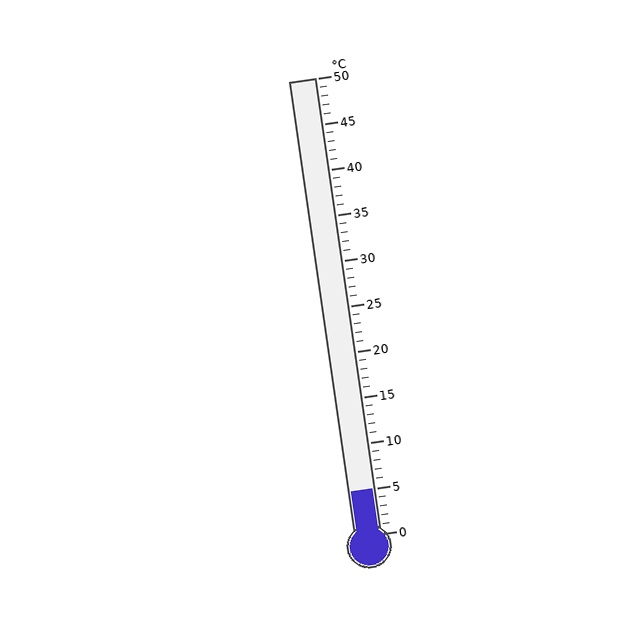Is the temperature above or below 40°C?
The temperature is below 40°C.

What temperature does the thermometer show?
The thermometer shows approximately 5°C.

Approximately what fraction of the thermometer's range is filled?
The thermometer is filled to approximately 10% of its range.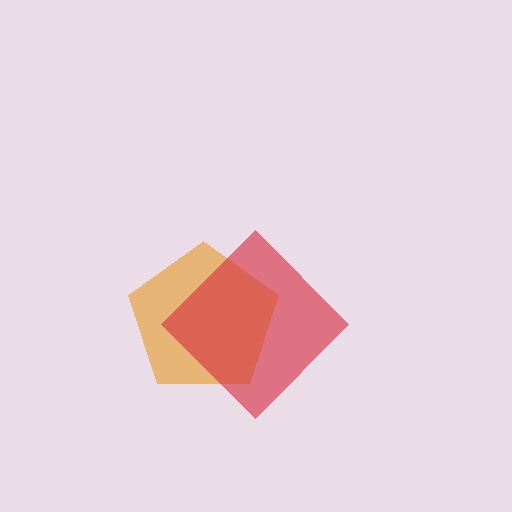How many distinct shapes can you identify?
There are 2 distinct shapes: an orange pentagon, a red diamond.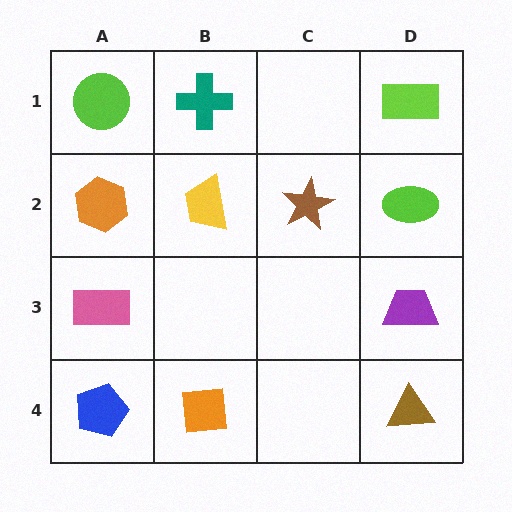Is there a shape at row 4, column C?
No, that cell is empty.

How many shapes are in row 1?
3 shapes.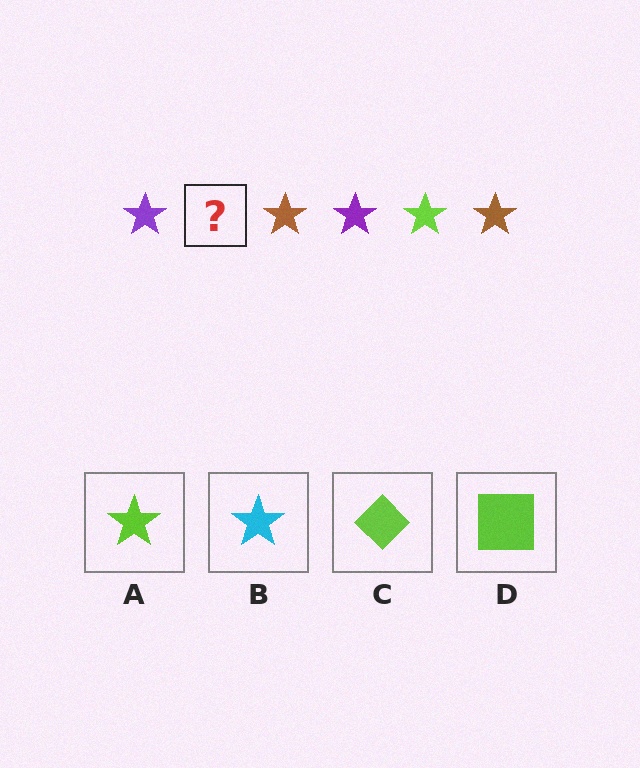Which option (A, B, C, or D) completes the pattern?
A.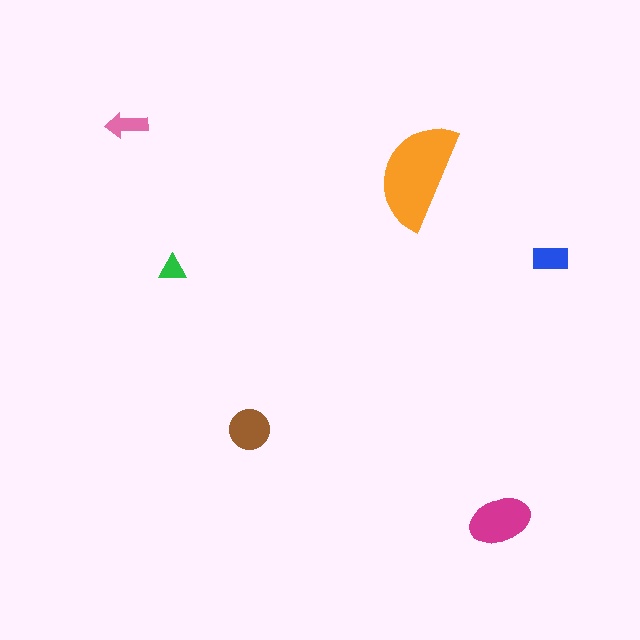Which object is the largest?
The orange semicircle.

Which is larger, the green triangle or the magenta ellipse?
The magenta ellipse.